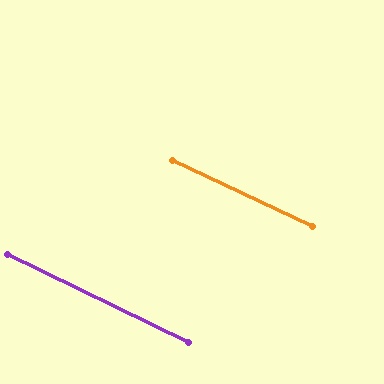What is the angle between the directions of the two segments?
Approximately 1 degree.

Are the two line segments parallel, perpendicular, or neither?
Parallel — their directions differ by only 1.2°.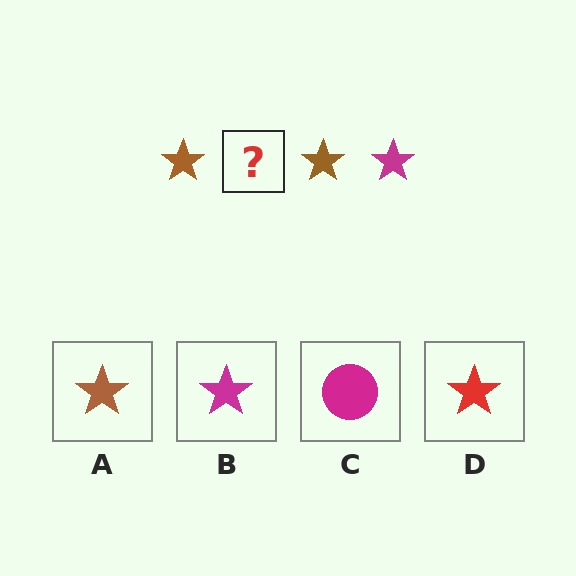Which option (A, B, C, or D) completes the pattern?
B.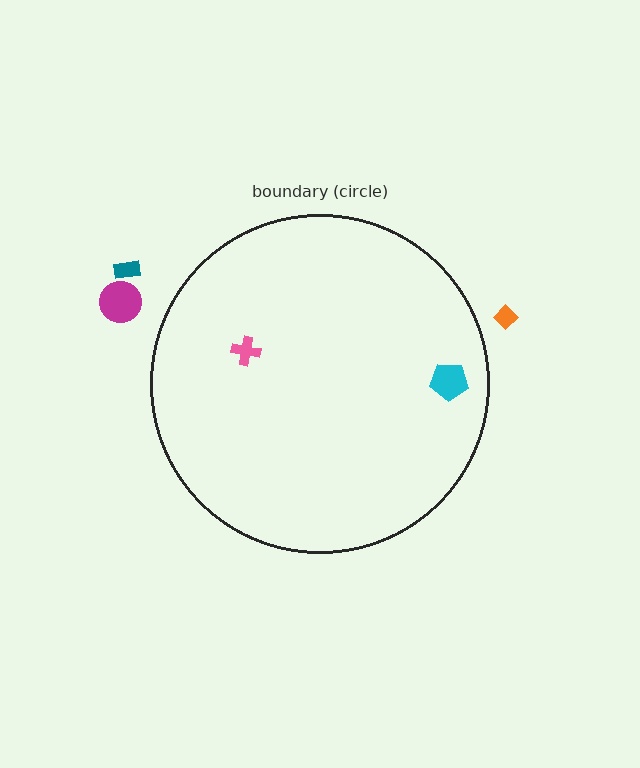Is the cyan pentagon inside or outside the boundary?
Inside.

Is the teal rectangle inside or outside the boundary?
Outside.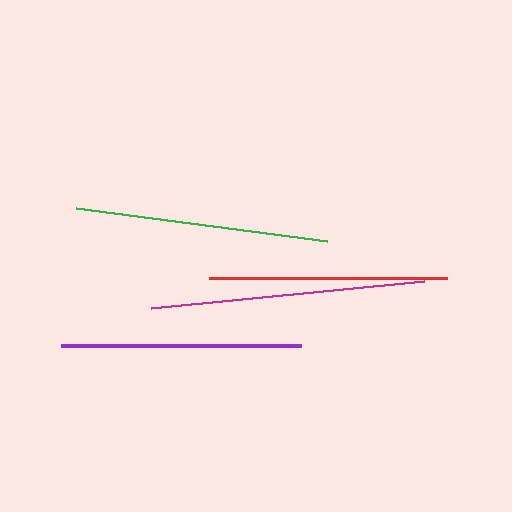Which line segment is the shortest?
The red line is the shortest at approximately 237 pixels.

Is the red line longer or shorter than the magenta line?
The magenta line is longer than the red line.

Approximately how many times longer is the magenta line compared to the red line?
The magenta line is approximately 1.2 times the length of the red line.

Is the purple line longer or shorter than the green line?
The green line is longer than the purple line.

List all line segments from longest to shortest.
From longest to shortest: magenta, green, purple, red.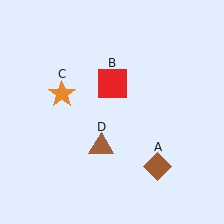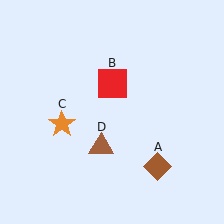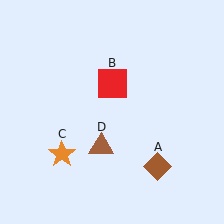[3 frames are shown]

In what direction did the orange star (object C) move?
The orange star (object C) moved down.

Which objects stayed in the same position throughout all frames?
Brown diamond (object A) and red square (object B) and brown triangle (object D) remained stationary.